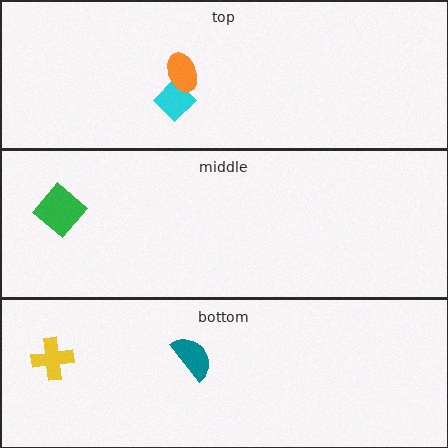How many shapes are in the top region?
2.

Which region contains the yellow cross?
The bottom region.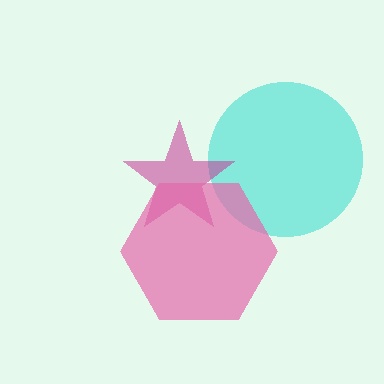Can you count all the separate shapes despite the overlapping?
Yes, there are 3 separate shapes.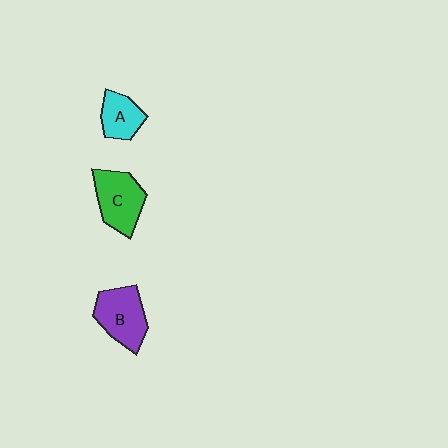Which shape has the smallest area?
Shape A (cyan).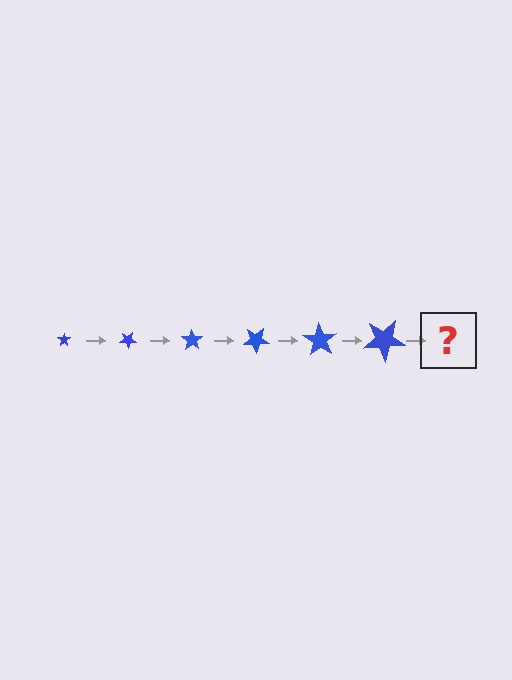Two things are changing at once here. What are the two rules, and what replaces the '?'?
The two rules are that the star grows larger each step and it rotates 35 degrees each step. The '?' should be a star, larger than the previous one and rotated 210 degrees from the start.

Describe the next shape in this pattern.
It should be a star, larger than the previous one and rotated 210 degrees from the start.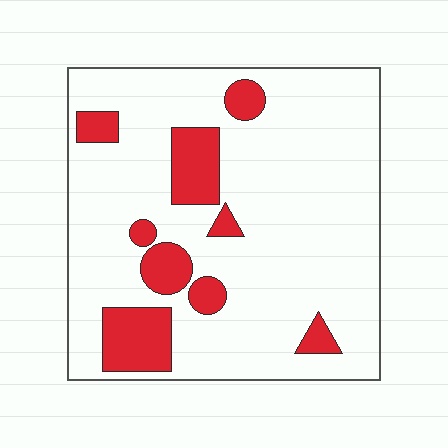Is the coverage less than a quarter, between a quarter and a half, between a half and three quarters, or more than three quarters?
Less than a quarter.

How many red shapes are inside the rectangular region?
9.